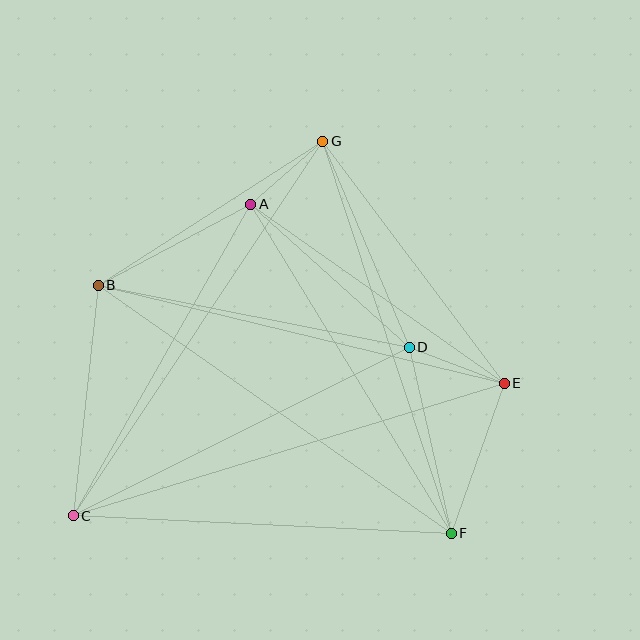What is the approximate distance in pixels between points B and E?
The distance between B and E is approximately 417 pixels.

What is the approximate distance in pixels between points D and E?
The distance between D and E is approximately 102 pixels.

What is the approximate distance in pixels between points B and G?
The distance between B and G is approximately 267 pixels.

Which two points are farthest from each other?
Points C and E are farthest from each other.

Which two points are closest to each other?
Points A and G are closest to each other.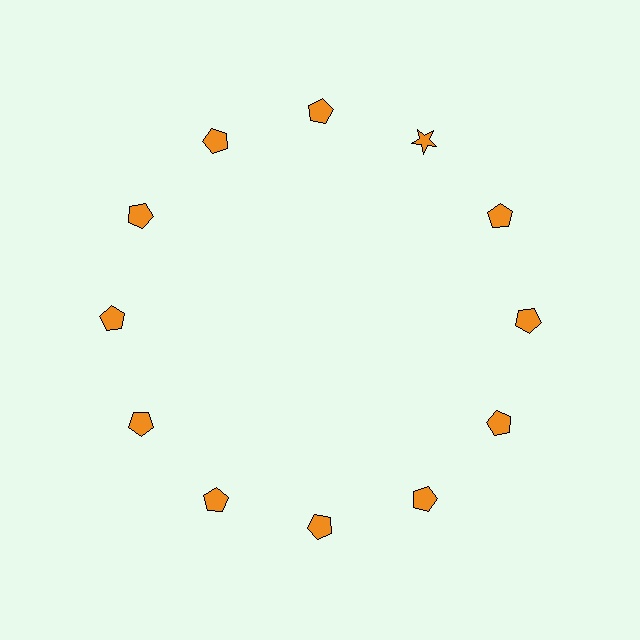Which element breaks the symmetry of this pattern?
The orange star at roughly the 1 o'clock position breaks the symmetry. All other shapes are orange pentagons.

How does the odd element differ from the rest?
It has a different shape: star instead of pentagon.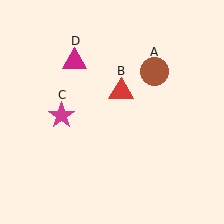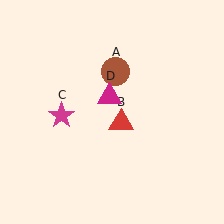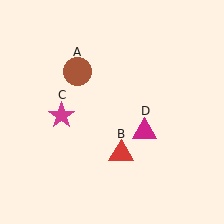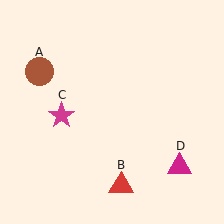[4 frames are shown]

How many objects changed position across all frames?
3 objects changed position: brown circle (object A), red triangle (object B), magenta triangle (object D).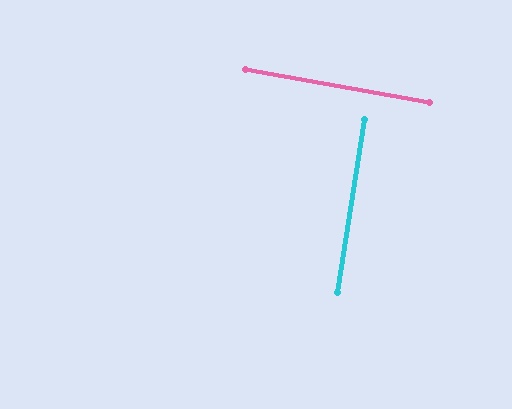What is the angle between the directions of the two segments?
Approximately 89 degrees.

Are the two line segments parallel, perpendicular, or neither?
Perpendicular — they meet at approximately 89°.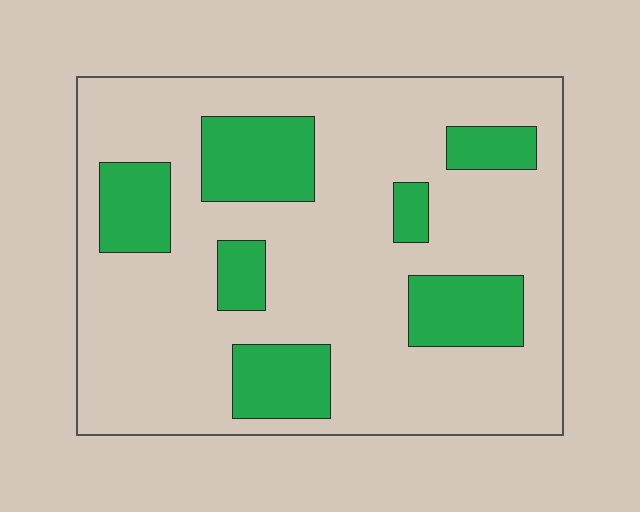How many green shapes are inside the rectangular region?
7.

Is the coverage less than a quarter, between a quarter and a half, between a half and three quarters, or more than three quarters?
Less than a quarter.